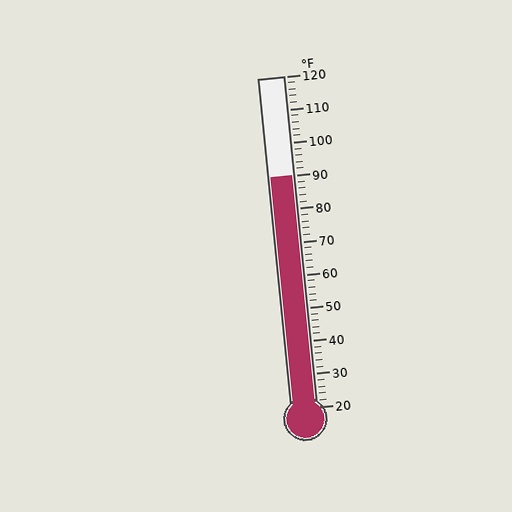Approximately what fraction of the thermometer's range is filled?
The thermometer is filled to approximately 70% of its range.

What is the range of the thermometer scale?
The thermometer scale ranges from 20°F to 120°F.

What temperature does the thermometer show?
The thermometer shows approximately 90°F.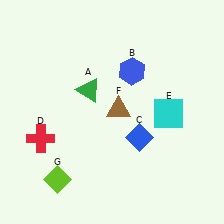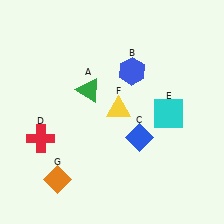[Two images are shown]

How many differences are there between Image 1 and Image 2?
There are 2 differences between the two images.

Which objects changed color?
F changed from brown to yellow. G changed from lime to orange.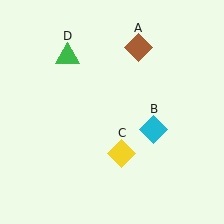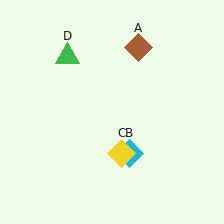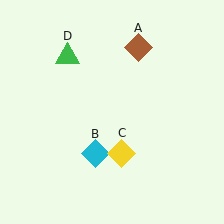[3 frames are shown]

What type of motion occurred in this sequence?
The cyan diamond (object B) rotated clockwise around the center of the scene.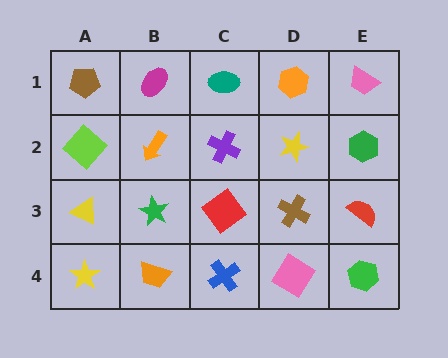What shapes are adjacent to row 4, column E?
A red semicircle (row 3, column E), a pink diamond (row 4, column D).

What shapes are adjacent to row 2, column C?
A teal ellipse (row 1, column C), a red diamond (row 3, column C), an orange arrow (row 2, column B), a yellow star (row 2, column D).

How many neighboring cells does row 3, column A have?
3.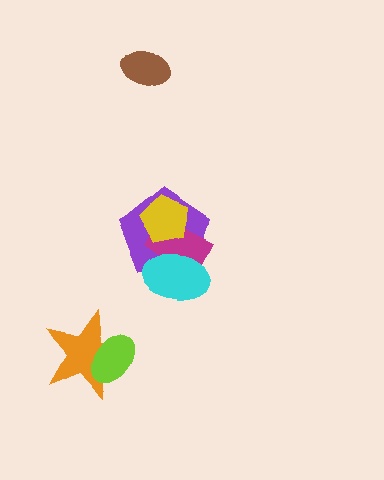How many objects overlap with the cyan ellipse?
2 objects overlap with the cyan ellipse.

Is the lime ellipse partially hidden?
No, no other shape covers it.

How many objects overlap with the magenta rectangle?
3 objects overlap with the magenta rectangle.